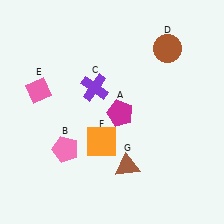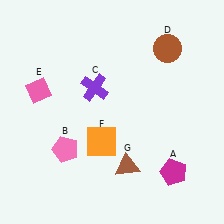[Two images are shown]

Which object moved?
The magenta pentagon (A) moved down.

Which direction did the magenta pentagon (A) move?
The magenta pentagon (A) moved down.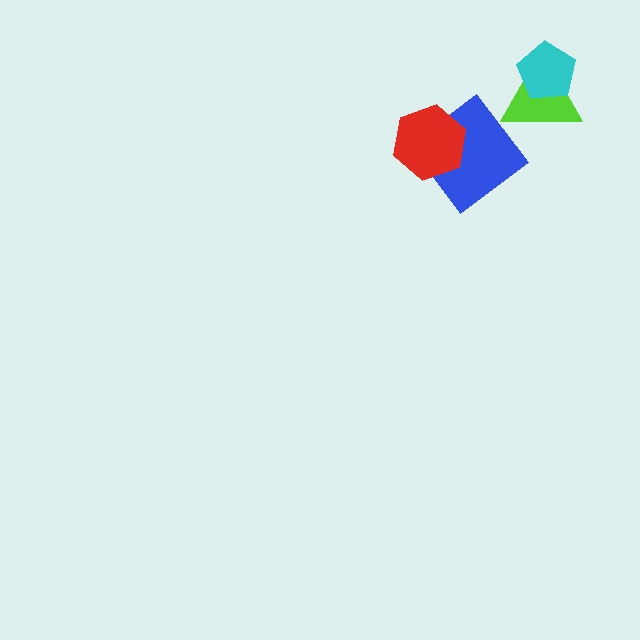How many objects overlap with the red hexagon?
1 object overlaps with the red hexagon.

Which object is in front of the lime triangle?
The cyan pentagon is in front of the lime triangle.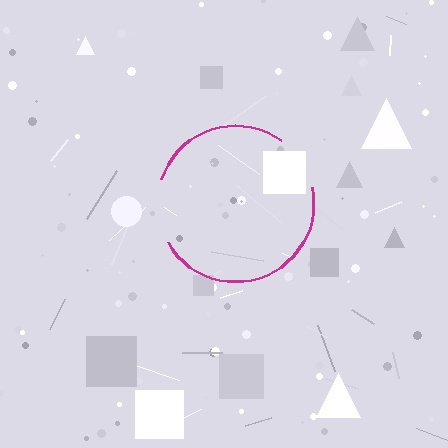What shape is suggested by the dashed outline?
The dashed outline suggests a circle.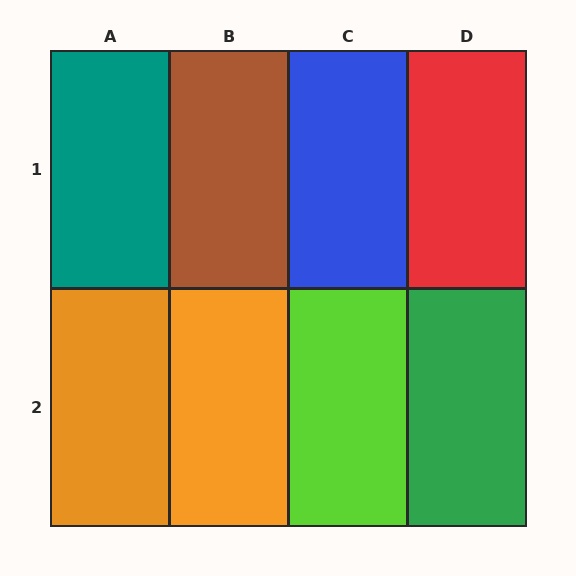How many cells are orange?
2 cells are orange.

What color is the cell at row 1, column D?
Red.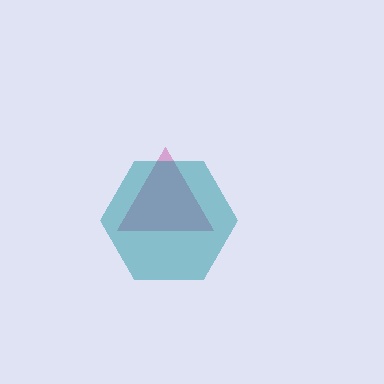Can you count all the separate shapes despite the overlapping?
Yes, there are 2 separate shapes.